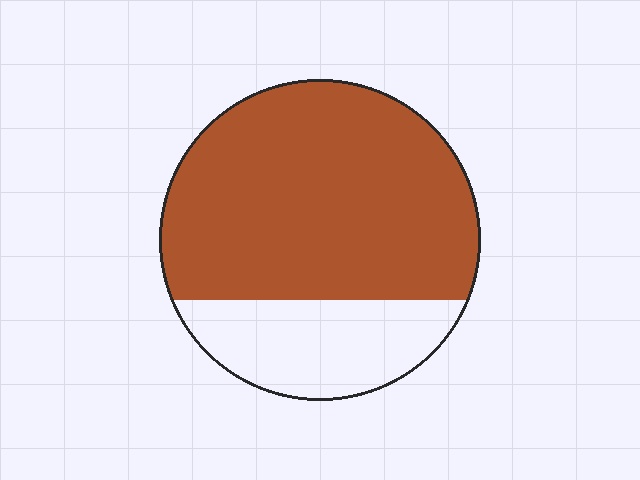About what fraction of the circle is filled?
About three quarters (3/4).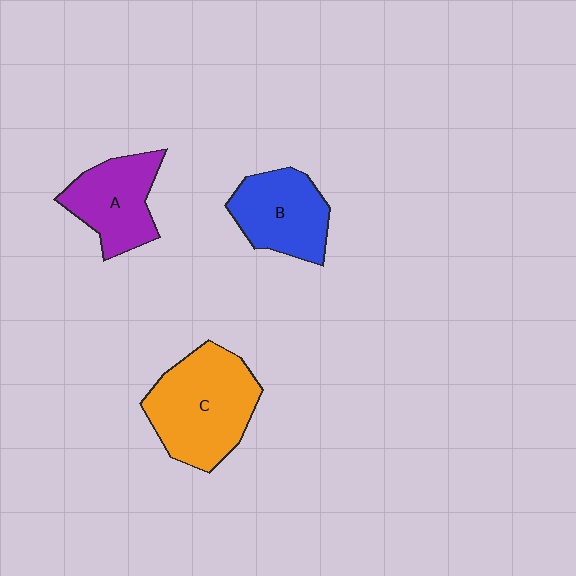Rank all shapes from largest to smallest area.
From largest to smallest: C (orange), B (blue), A (purple).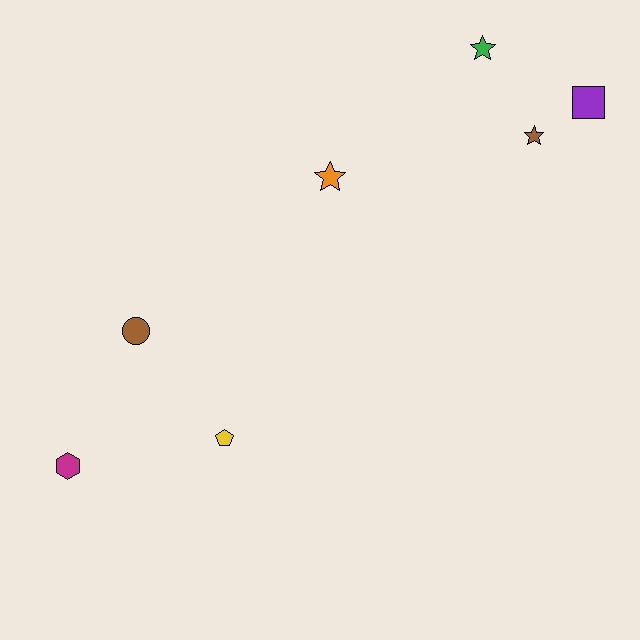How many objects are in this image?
There are 7 objects.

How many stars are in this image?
There are 3 stars.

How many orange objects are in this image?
There is 1 orange object.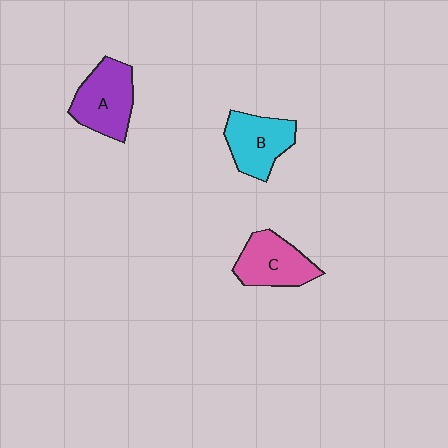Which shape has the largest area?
Shape A (purple).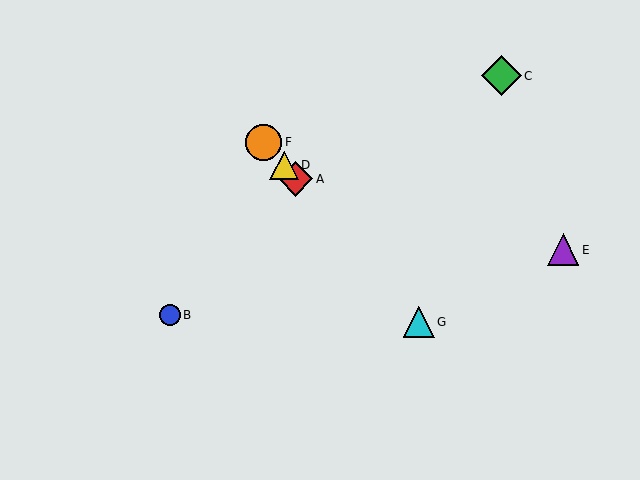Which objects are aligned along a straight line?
Objects A, D, F, G are aligned along a straight line.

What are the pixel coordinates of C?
Object C is at (501, 76).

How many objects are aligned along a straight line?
4 objects (A, D, F, G) are aligned along a straight line.